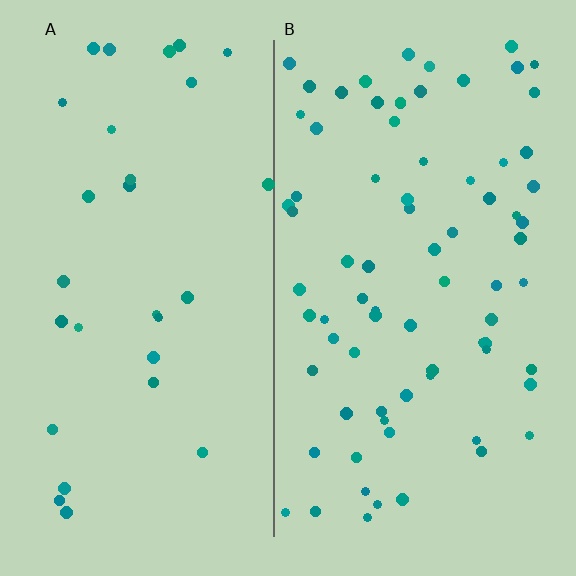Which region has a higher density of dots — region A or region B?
B (the right).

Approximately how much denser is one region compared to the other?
Approximately 2.6× — region B over region A.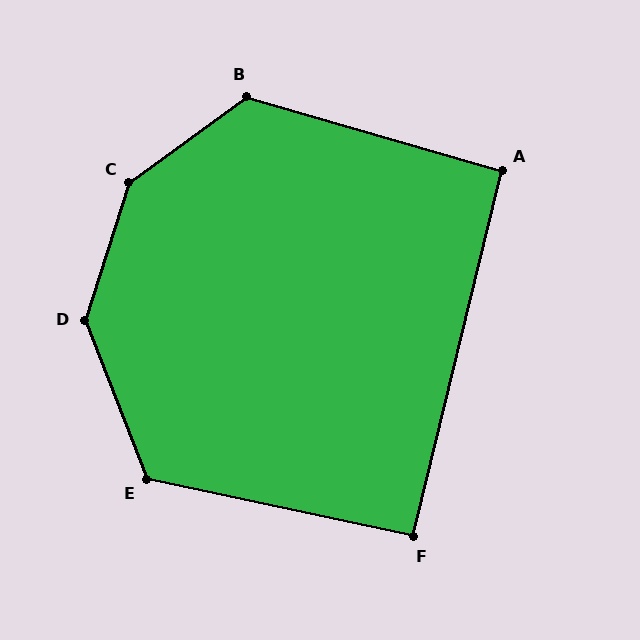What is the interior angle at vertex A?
Approximately 93 degrees (approximately right).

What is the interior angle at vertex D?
Approximately 141 degrees (obtuse).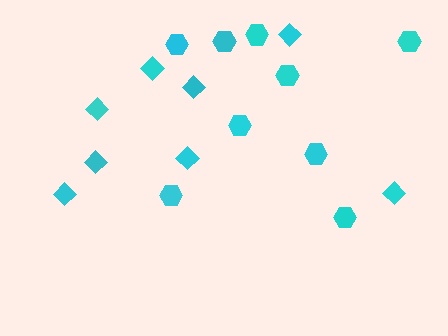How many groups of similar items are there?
There are 2 groups: one group of hexagons (9) and one group of diamonds (8).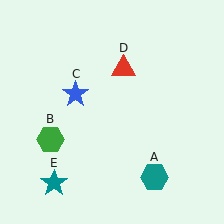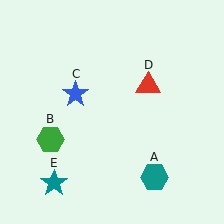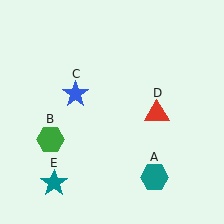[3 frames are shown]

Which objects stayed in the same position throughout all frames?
Teal hexagon (object A) and green hexagon (object B) and blue star (object C) and teal star (object E) remained stationary.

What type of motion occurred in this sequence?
The red triangle (object D) rotated clockwise around the center of the scene.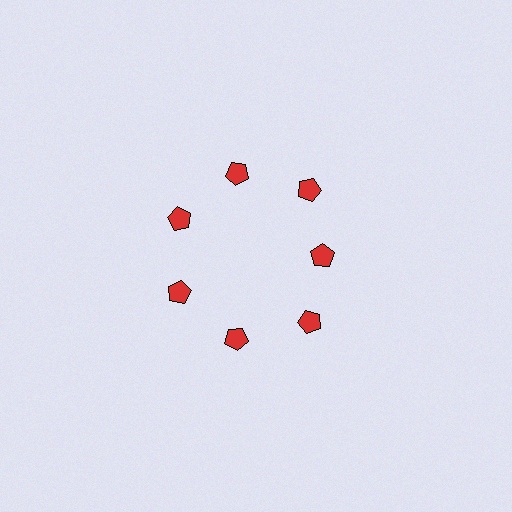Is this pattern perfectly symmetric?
No. The 7 red pentagons are arranged in a ring, but one element near the 3 o'clock position is pulled inward toward the center, breaking the 7-fold rotational symmetry.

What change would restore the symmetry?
The symmetry would be restored by moving it outward, back onto the ring so that all 7 pentagons sit at equal angles and equal distance from the center.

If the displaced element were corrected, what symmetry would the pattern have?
It would have 7-fold rotational symmetry — the pattern would map onto itself every 51 degrees.